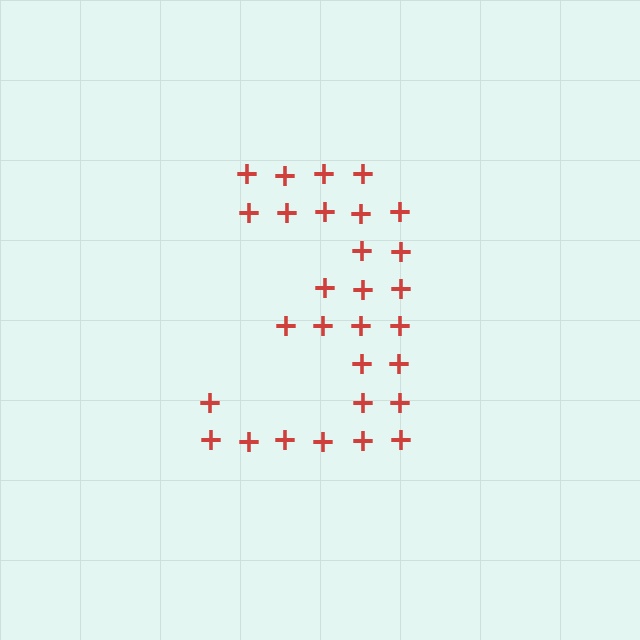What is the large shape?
The large shape is the digit 3.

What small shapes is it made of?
It is made of small plus signs.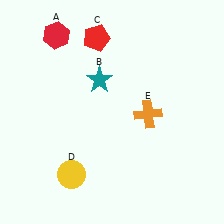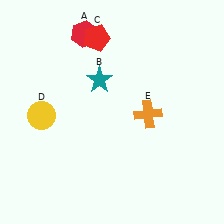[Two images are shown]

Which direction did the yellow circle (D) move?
The yellow circle (D) moved up.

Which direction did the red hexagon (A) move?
The red hexagon (A) moved right.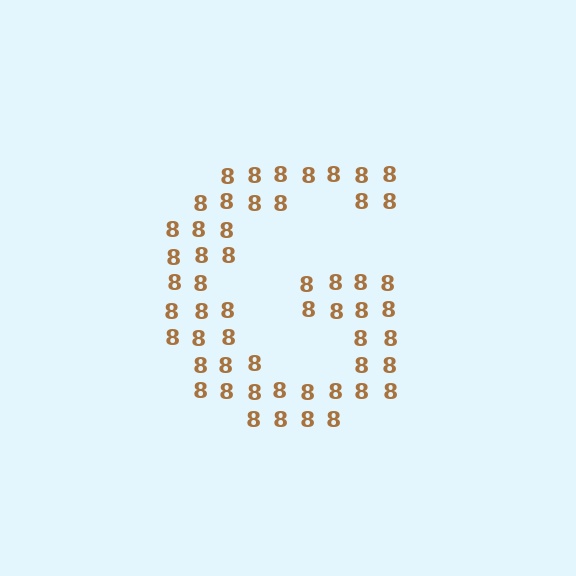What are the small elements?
The small elements are digit 8's.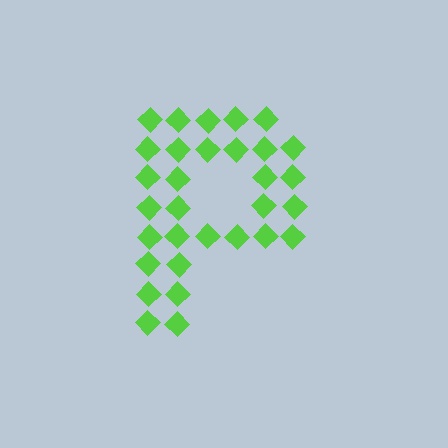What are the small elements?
The small elements are diamonds.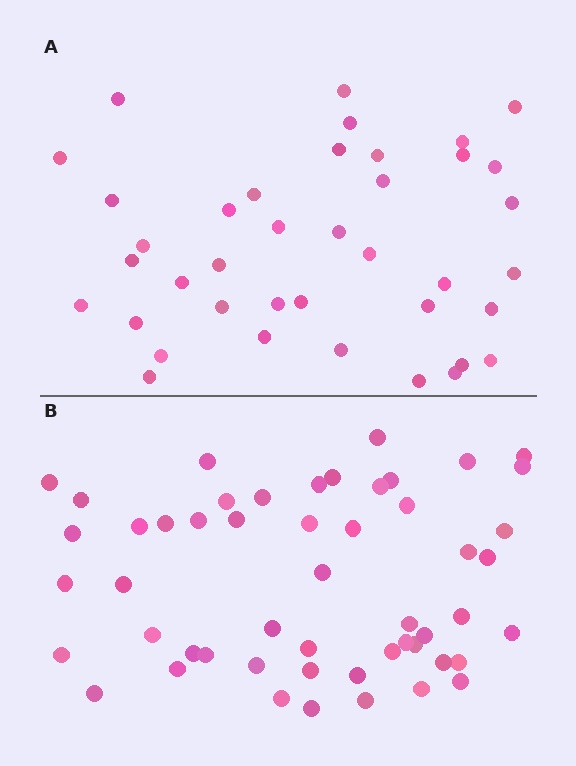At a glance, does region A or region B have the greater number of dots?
Region B (the bottom region) has more dots.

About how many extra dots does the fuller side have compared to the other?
Region B has approximately 15 more dots than region A.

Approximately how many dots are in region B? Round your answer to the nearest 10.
About 50 dots. (The exact count is 52, which rounds to 50.)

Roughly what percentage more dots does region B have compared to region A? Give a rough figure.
About 35% more.